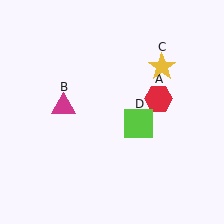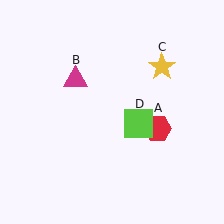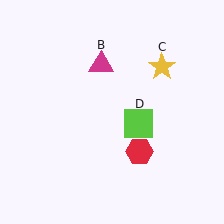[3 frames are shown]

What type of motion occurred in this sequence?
The red hexagon (object A), magenta triangle (object B) rotated clockwise around the center of the scene.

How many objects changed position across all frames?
2 objects changed position: red hexagon (object A), magenta triangle (object B).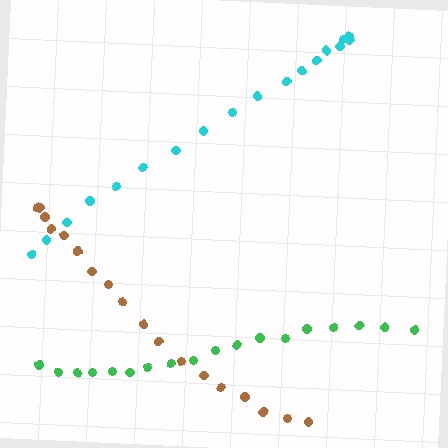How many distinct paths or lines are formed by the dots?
There are 3 distinct paths.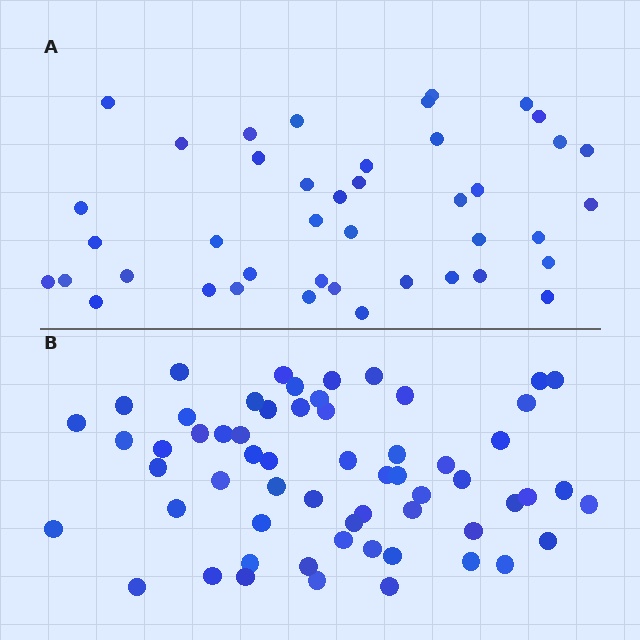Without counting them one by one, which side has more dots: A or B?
Region B (the bottom region) has more dots.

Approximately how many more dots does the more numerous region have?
Region B has approximately 20 more dots than region A.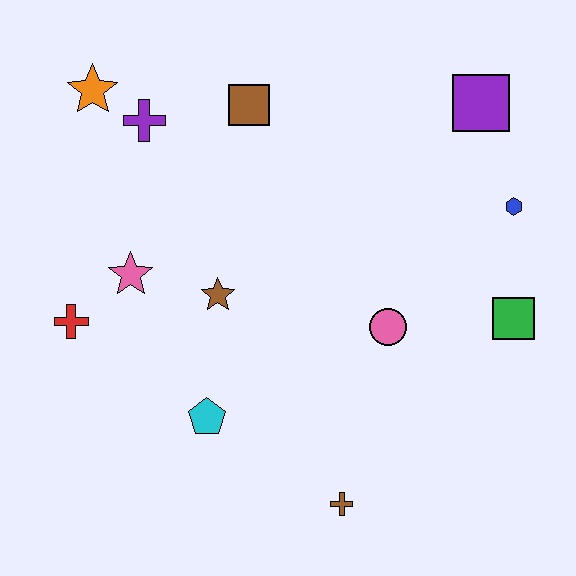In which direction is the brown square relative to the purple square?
The brown square is to the left of the purple square.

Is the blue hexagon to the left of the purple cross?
No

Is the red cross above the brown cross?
Yes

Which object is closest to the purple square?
The blue hexagon is closest to the purple square.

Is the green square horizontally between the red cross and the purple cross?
No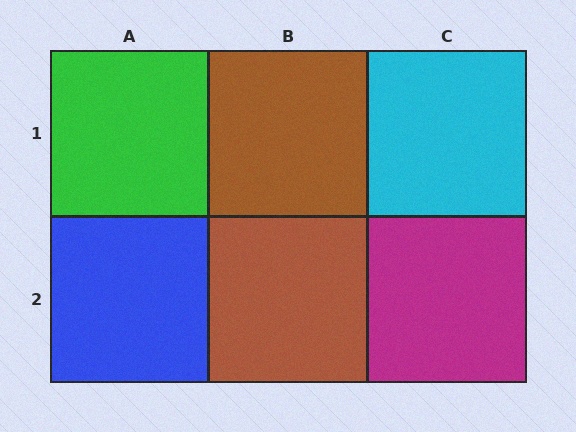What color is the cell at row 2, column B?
Brown.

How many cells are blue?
1 cell is blue.